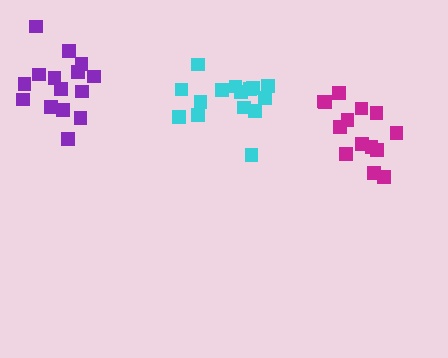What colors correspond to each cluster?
The clusters are colored: magenta, purple, cyan.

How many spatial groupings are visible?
There are 3 spatial groupings.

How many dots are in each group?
Group 1: 14 dots, Group 2: 15 dots, Group 3: 15 dots (44 total).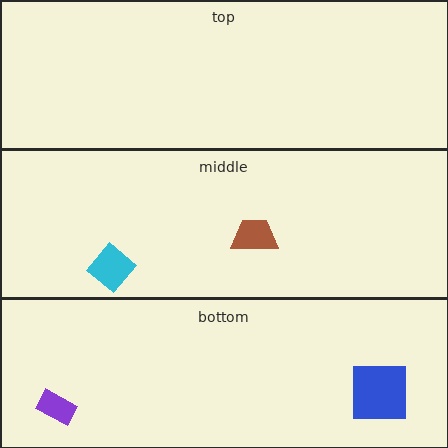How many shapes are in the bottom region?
2.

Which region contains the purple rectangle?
The bottom region.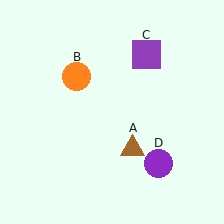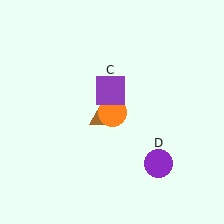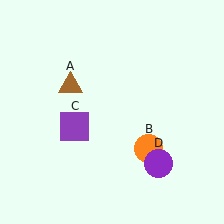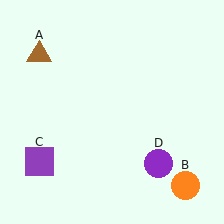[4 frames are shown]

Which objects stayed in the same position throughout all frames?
Purple circle (object D) remained stationary.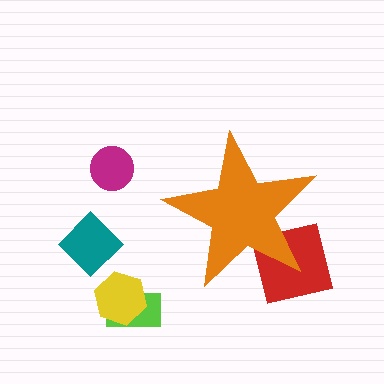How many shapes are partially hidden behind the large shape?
1 shape is partially hidden.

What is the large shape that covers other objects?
An orange star.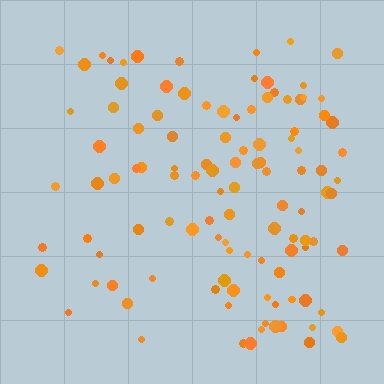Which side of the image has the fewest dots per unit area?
The left.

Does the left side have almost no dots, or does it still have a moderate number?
Still a moderate number, just noticeably fewer than the right.